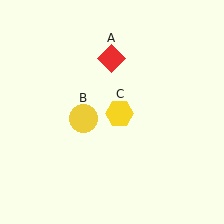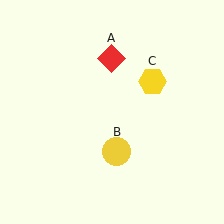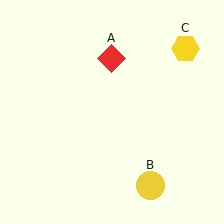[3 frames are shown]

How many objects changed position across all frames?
2 objects changed position: yellow circle (object B), yellow hexagon (object C).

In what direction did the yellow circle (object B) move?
The yellow circle (object B) moved down and to the right.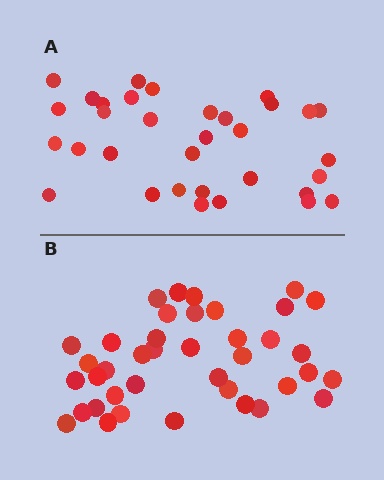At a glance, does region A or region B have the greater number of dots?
Region B (the bottom region) has more dots.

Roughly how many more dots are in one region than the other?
Region B has about 6 more dots than region A.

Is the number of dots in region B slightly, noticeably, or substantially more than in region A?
Region B has only slightly more — the two regions are fairly close. The ratio is roughly 1.2 to 1.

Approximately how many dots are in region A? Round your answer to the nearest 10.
About 30 dots. (The exact count is 33, which rounds to 30.)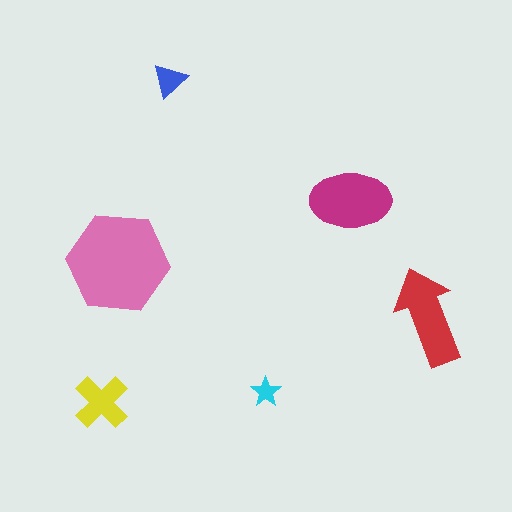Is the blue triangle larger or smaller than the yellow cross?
Smaller.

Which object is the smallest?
The cyan star.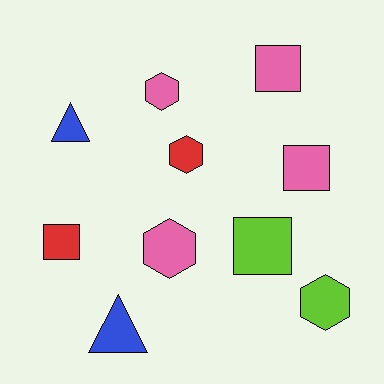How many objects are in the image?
There are 10 objects.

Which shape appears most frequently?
Square, with 4 objects.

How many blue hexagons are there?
There are no blue hexagons.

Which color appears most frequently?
Pink, with 4 objects.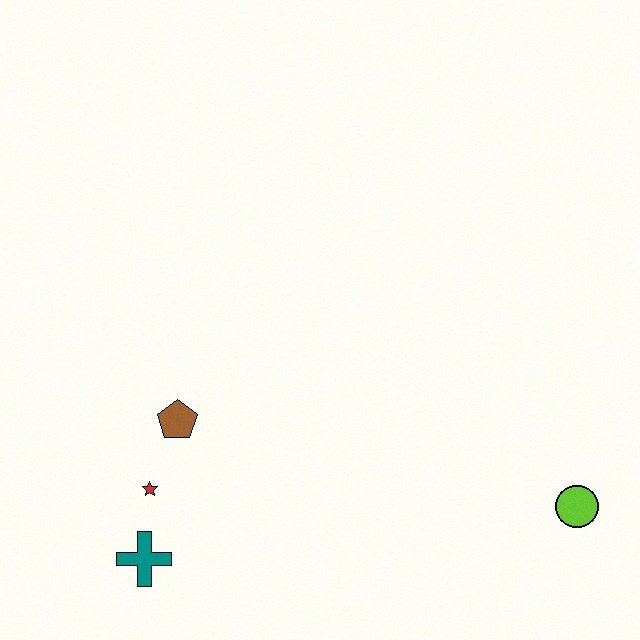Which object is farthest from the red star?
The lime circle is farthest from the red star.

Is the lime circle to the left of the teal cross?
No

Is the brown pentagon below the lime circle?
No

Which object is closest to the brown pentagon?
The red star is closest to the brown pentagon.